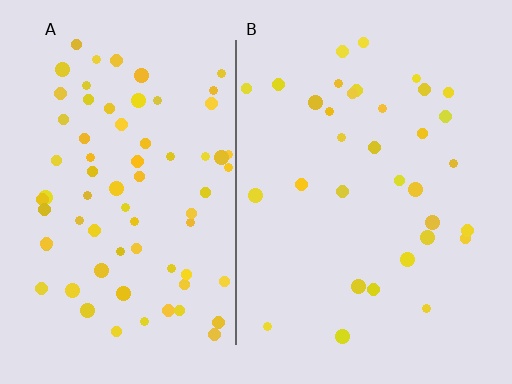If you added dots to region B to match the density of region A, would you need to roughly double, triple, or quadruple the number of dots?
Approximately double.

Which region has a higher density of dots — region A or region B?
A (the left).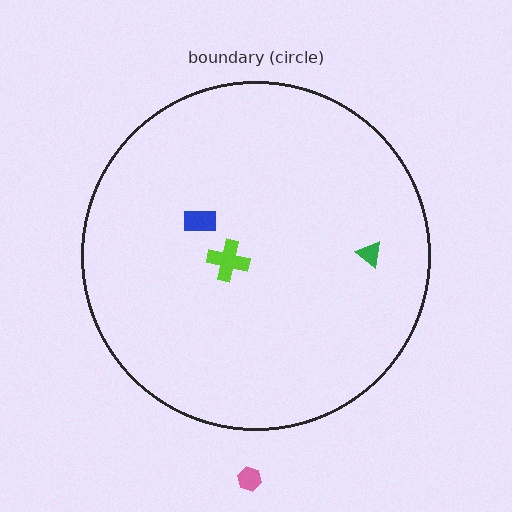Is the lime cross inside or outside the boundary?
Inside.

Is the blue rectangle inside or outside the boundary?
Inside.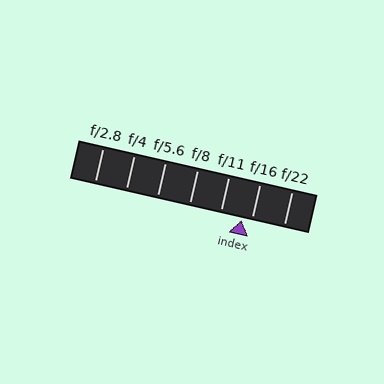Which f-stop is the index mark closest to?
The index mark is closest to f/16.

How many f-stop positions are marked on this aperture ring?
There are 7 f-stop positions marked.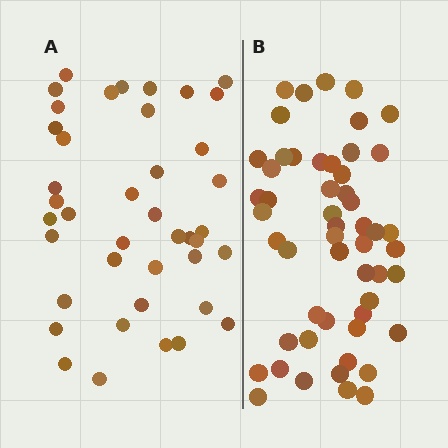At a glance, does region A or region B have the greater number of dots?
Region B (the right region) has more dots.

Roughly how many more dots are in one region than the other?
Region B has roughly 12 or so more dots than region A.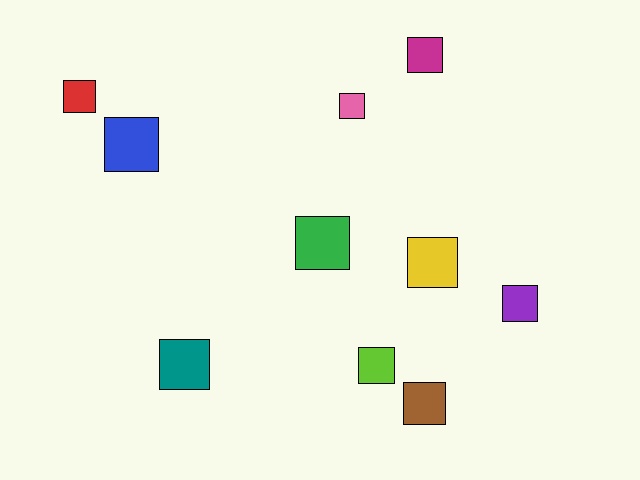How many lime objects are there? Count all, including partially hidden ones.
There is 1 lime object.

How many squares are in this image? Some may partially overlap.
There are 10 squares.